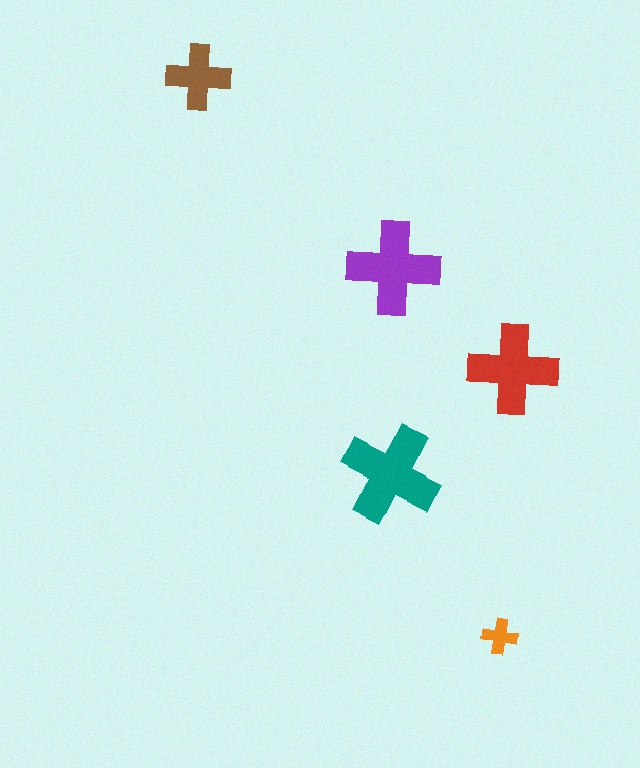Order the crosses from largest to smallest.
the teal one, the purple one, the red one, the brown one, the orange one.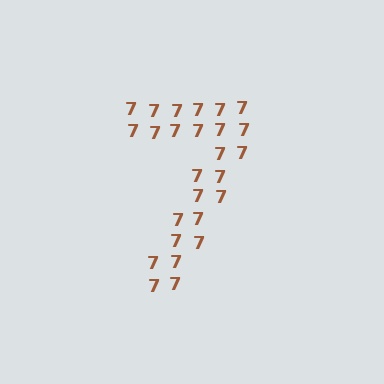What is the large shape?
The large shape is the digit 7.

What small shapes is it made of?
It is made of small digit 7's.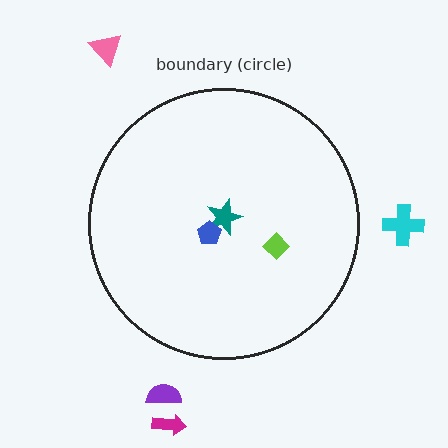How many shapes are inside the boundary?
3 inside, 4 outside.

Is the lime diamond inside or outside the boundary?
Inside.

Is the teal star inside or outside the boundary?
Inside.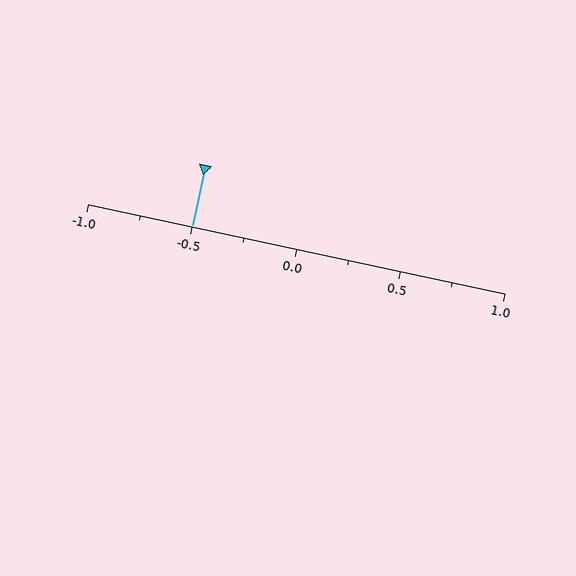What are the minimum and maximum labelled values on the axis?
The axis runs from -1.0 to 1.0.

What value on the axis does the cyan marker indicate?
The marker indicates approximately -0.5.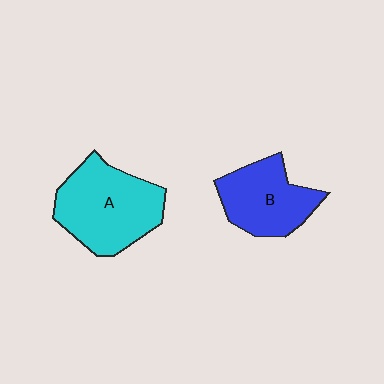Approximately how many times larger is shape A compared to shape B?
Approximately 1.3 times.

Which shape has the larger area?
Shape A (cyan).